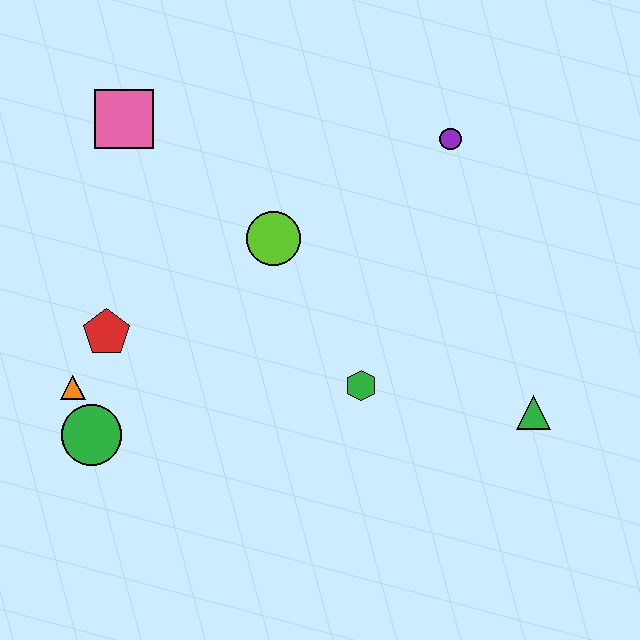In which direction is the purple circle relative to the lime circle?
The purple circle is to the right of the lime circle.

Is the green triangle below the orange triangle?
Yes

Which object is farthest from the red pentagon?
The green triangle is farthest from the red pentagon.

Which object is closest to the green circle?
The orange triangle is closest to the green circle.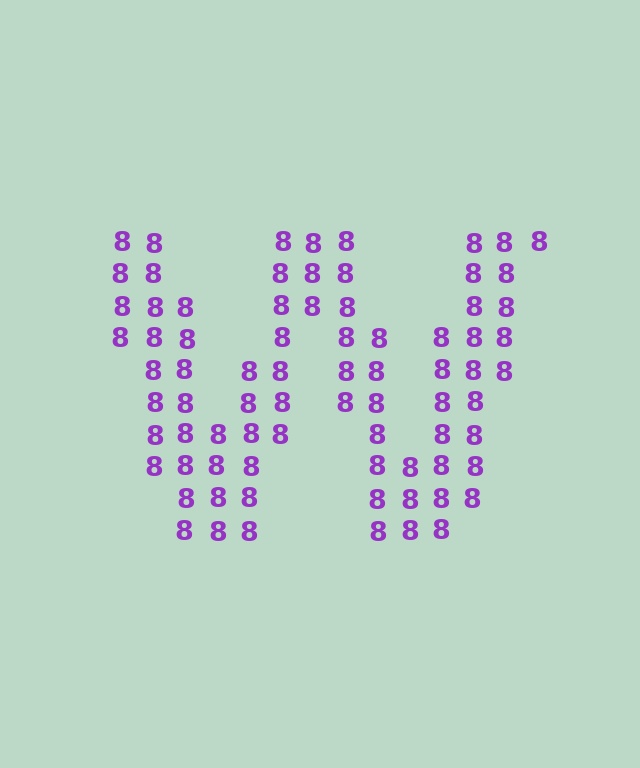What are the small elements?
The small elements are digit 8's.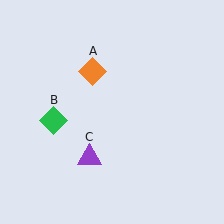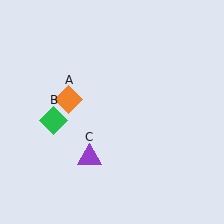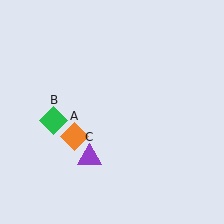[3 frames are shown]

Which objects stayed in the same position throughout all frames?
Green diamond (object B) and purple triangle (object C) remained stationary.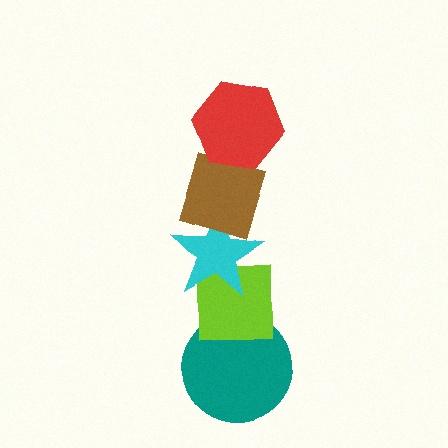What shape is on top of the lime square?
The cyan star is on top of the lime square.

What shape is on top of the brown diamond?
The red hexagon is on top of the brown diamond.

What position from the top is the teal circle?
The teal circle is 5th from the top.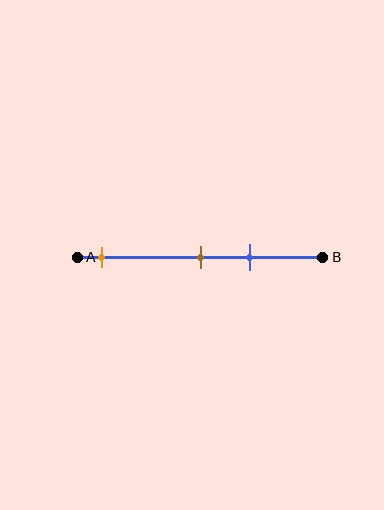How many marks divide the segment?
There are 3 marks dividing the segment.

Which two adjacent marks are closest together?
The brown and blue marks are the closest adjacent pair.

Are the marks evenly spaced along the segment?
No, the marks are not evenly spaced.